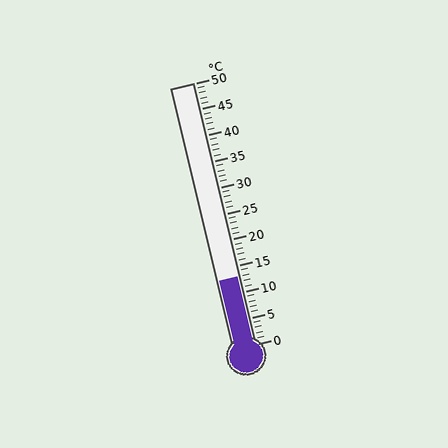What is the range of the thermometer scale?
The thermometer scale ranges from 0°C to 50°C.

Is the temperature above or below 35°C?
The temperature is below 35°C.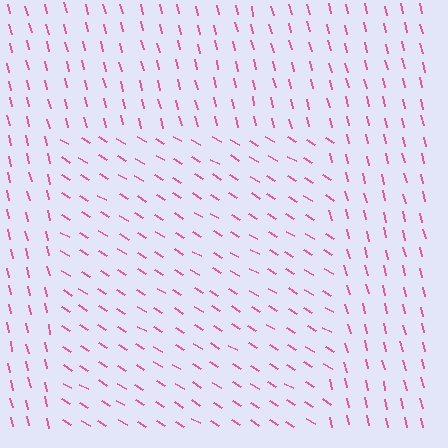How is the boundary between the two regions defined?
The boundary is defined purely by a change in line orientation (approximately 45 degrees difference). All lines are the same color and thickness.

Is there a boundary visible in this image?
Yes, there is a texture boundary formed by a change in line orientation.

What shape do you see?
I see a rectangle.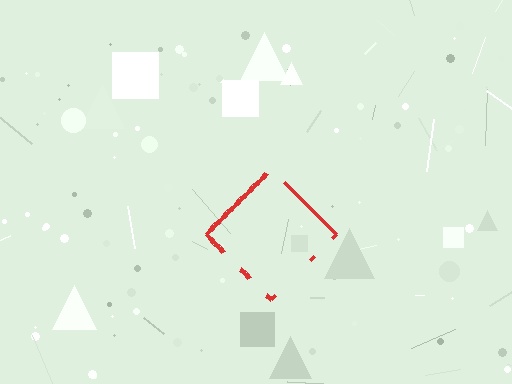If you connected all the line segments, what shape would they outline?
They would outline a diamond.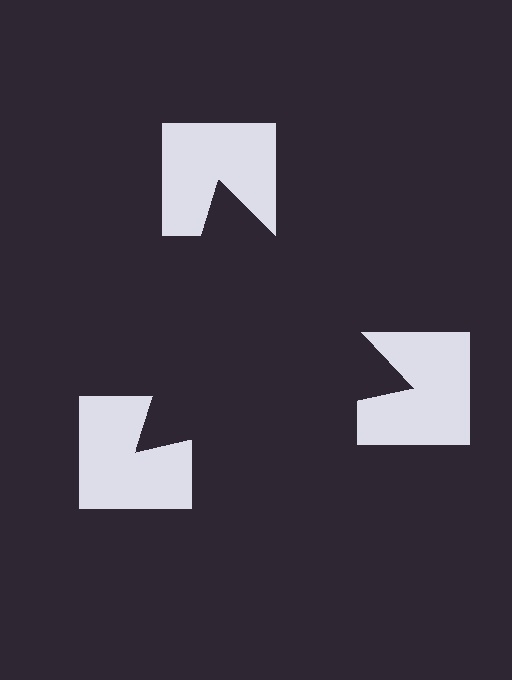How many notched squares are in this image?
There are 3 — one at each vertex of the illusory triangle.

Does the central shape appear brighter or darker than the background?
It typically appears slightly darker than the background, even though no actual brightness change is drawn.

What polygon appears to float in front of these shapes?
An illusory triangle — its edges are inferred from the aligned wedge cuts in the notched squares, not physically drawn.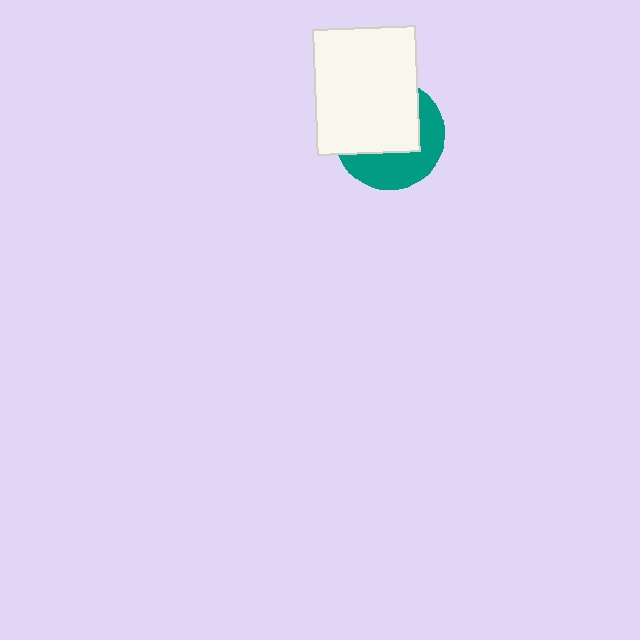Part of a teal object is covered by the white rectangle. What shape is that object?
It is a circle.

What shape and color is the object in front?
The object in front is a white rectangle.